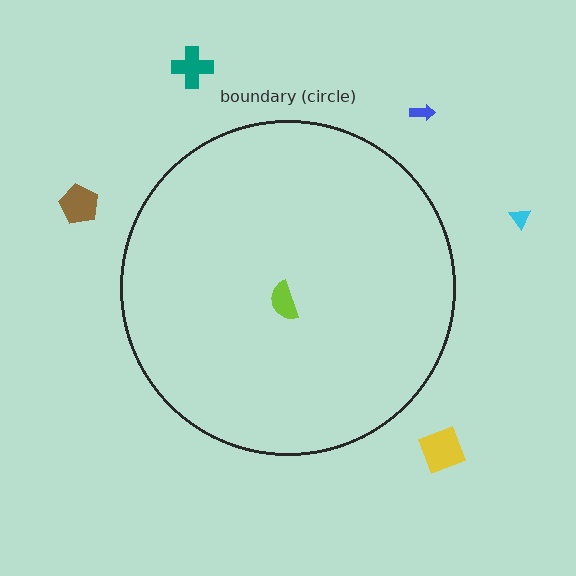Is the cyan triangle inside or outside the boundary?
Outside.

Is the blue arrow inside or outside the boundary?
Outside.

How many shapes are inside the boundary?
1 inside, 5 outside.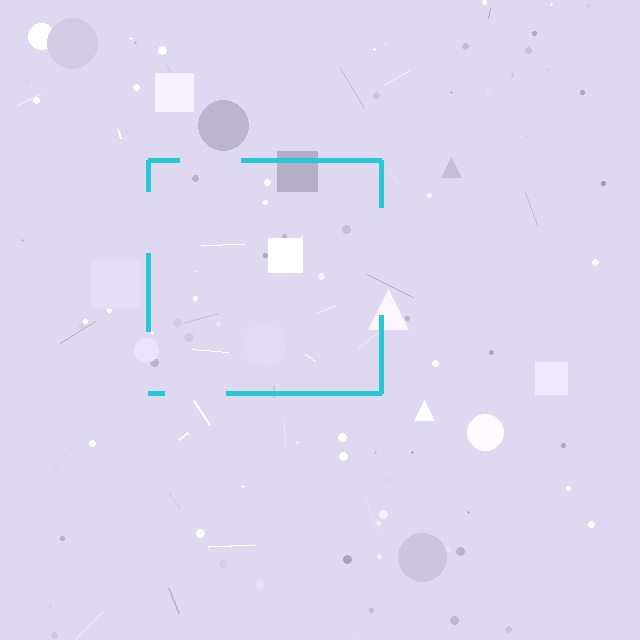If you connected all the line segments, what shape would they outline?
They would outline a square.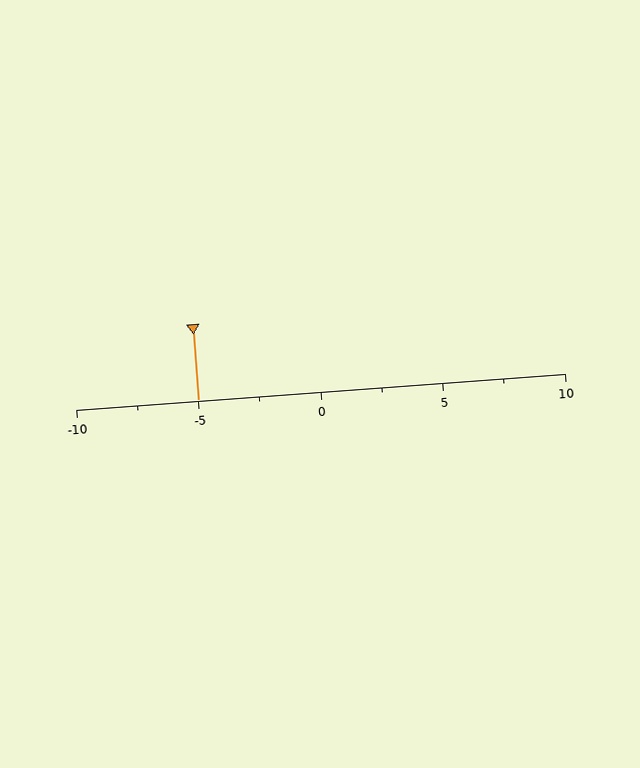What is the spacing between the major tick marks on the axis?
The major ticks are spaced 5 apart.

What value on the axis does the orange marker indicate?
The marker indicates approximately -5.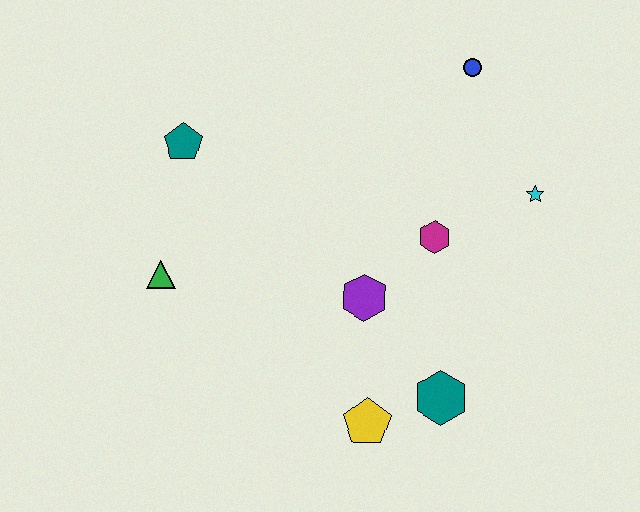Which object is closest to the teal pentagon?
The green triangle is closest to the teal pentagon.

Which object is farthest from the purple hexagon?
The blue circle is farthest from the purple hexagon.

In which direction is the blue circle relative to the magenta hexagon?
The blue circle is above the magenta hexagon.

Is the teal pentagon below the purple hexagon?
No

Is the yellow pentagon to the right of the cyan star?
No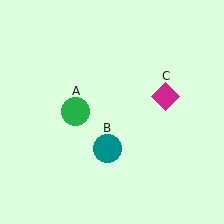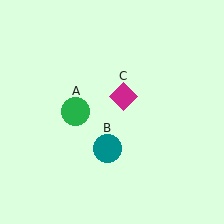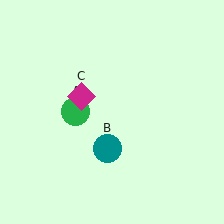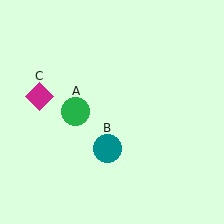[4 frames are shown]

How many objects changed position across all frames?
1 object changed position: magenta diamond (object C).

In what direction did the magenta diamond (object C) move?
The magenta diamond (object C) moved left.